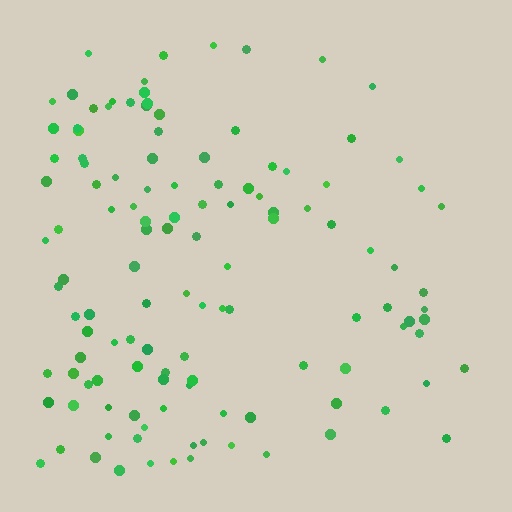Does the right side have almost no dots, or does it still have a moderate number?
Still a moderate number, just noticeably fewer than the left.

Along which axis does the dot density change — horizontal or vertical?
Horizontal.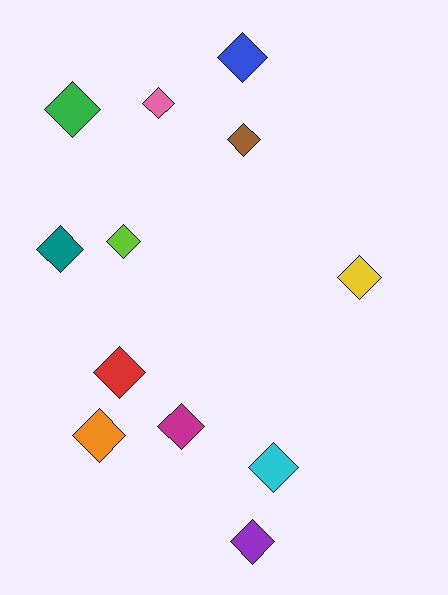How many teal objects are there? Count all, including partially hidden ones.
There is 1 teal object.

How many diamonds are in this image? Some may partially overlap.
There are 12 diamonds.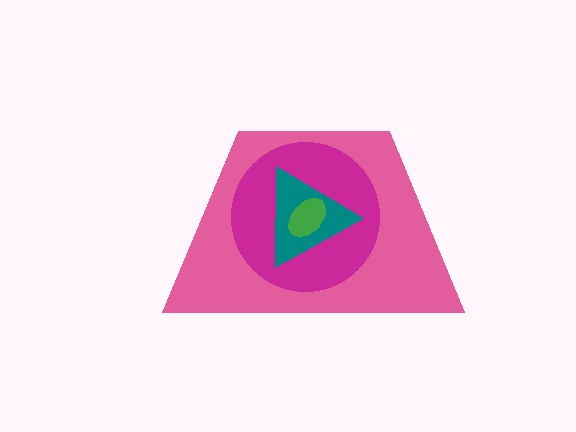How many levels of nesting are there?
4.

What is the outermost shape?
The pink trapezoid.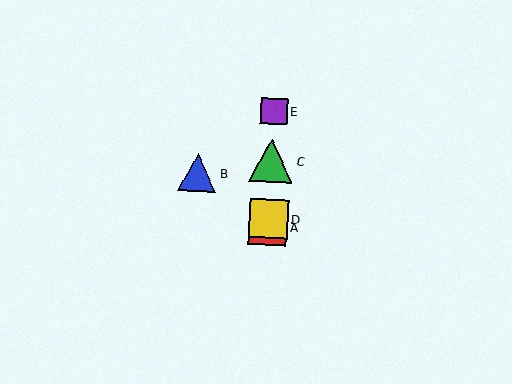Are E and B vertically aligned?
No, E is at x≈274 and B is at x≈197.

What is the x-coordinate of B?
Object B is at x≈197.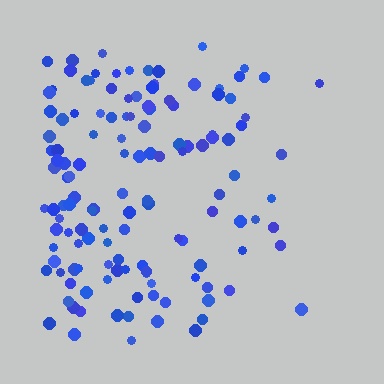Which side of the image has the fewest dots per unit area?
The right.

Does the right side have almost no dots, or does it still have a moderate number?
Still a moderate number, just noticeably fewer than the left.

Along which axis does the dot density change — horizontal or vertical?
Horizontal.